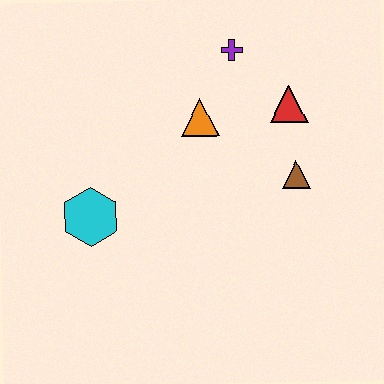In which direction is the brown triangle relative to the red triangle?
The brown triangle is below the red triangle.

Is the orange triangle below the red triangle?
Yes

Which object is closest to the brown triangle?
The red triangle is closest to the brown triangle.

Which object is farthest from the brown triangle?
The cyan hexagon is farthest from the brown triangle.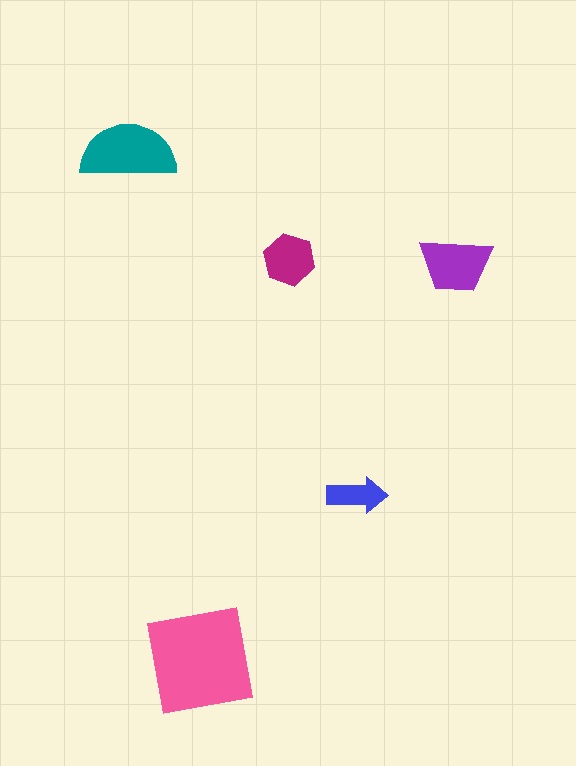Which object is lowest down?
The pink square is bottommost.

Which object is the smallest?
The blue arrow.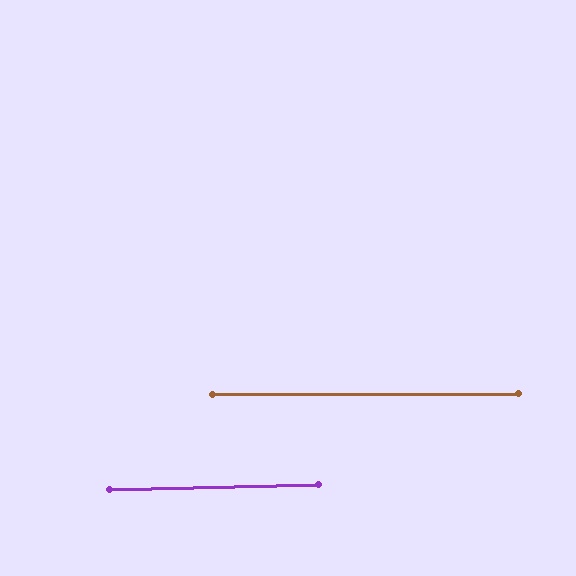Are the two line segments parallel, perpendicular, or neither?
Parallel — their directions differ by only 1.1°.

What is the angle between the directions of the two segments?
Approximately 1 degree.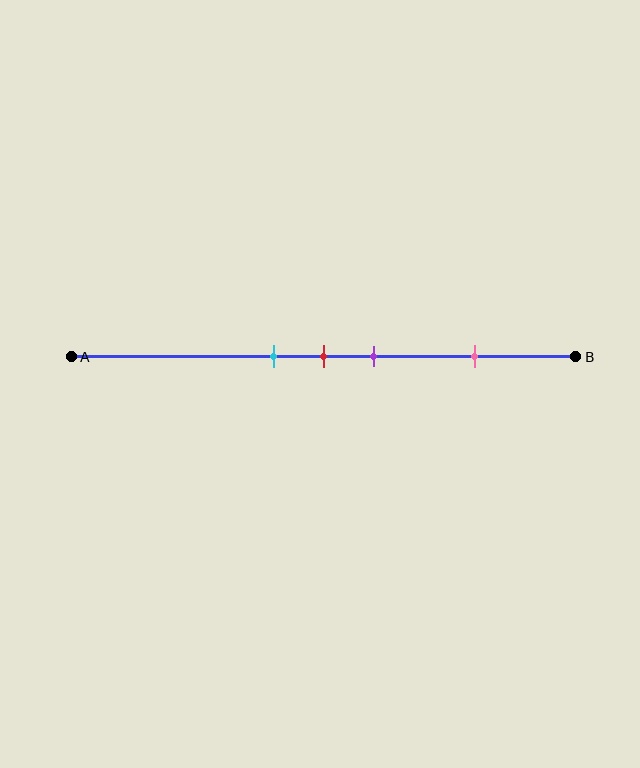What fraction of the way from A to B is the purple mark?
The purple mark is approximately 60% (0.6) of the way from A to B.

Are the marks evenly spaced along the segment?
No, the marks are not evenly spaced.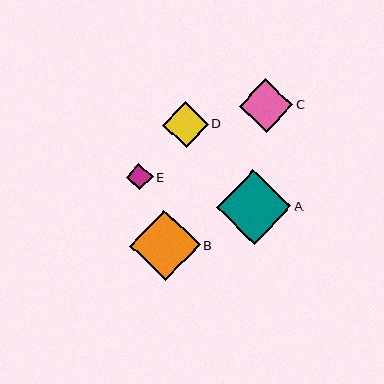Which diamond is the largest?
Diamond A is the largest with a size of approximately 75 pixels.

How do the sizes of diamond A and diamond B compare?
Diamond A and diamond B are approximately the same size.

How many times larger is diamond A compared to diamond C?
Diamond A is approximately 1.4 times the size of diamond C.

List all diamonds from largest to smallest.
From largest to smallest: A, B, C, D, E.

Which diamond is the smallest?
Diamond E is the smallest with a size of approximately 26 pixels.